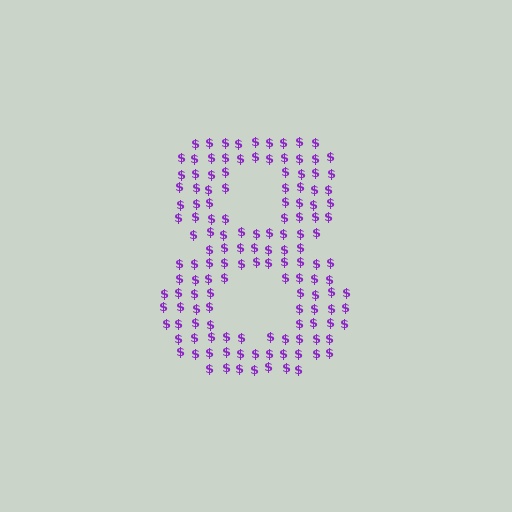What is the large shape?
The large shape is the digit 8.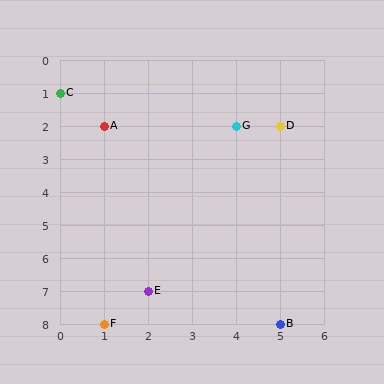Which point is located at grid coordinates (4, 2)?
Point G is at (4, 2).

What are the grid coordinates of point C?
Point C is at grid coordinates (0, 1).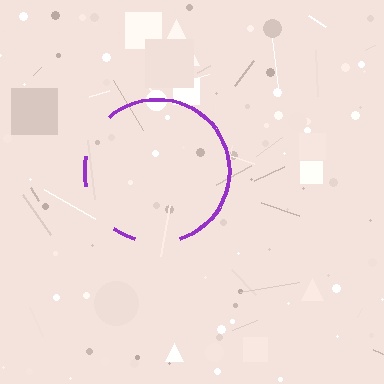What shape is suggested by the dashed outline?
The dashed outline suggests a circle.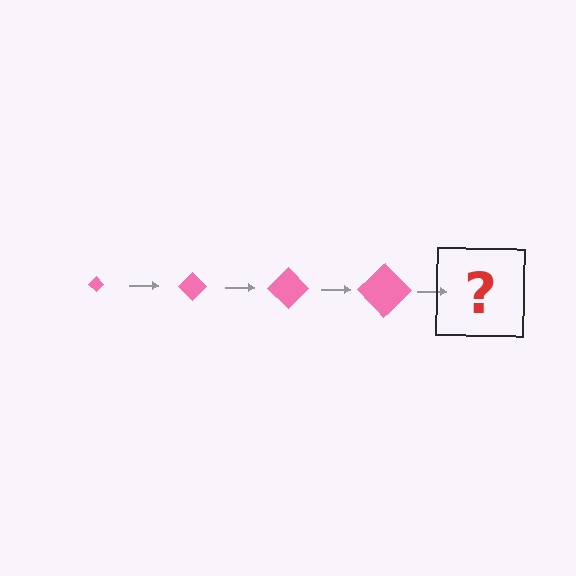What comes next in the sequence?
The next element should be a pink diamond, larger than the previous one.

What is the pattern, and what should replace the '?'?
The pattern is that the diamond gets progressively larger each step. The '?' should be a pink diamond, larger than the previous one.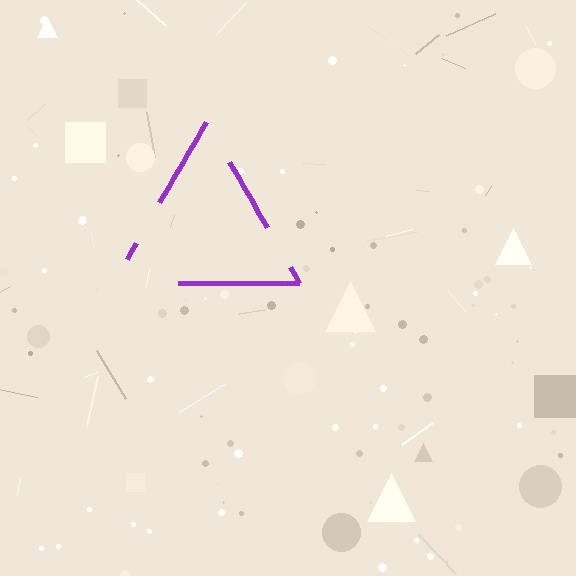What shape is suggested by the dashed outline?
The dashed outline suggests a triangle.